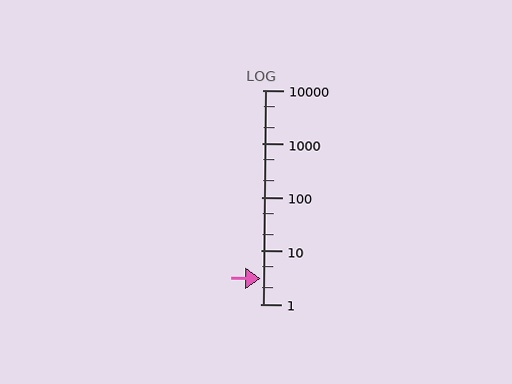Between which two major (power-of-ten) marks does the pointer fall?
The pointer is between 1 and 10.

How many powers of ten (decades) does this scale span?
The scale spans 4 decades, from 1 to 10000.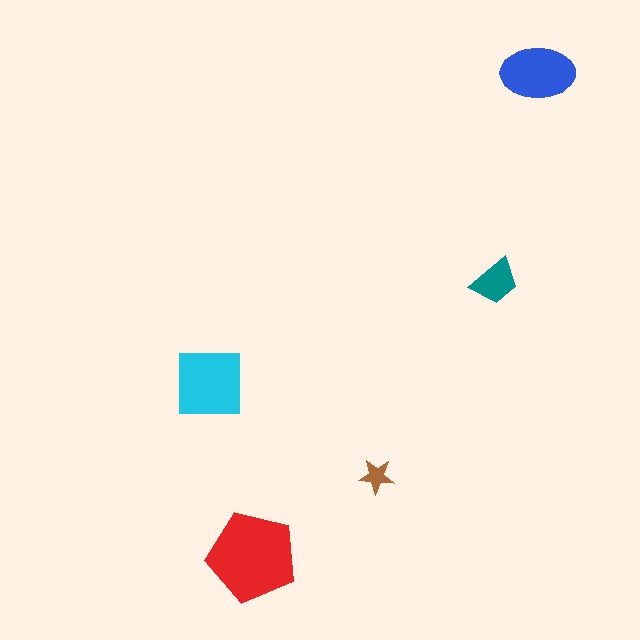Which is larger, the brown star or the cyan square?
The cyan square.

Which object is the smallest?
The brown star.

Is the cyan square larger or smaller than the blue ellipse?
Larger.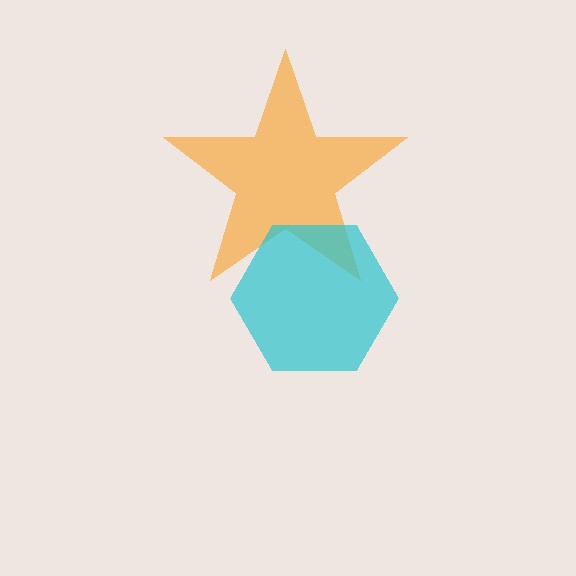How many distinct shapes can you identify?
There are 2 distinct shapes: an orange star, a cyan hexagon.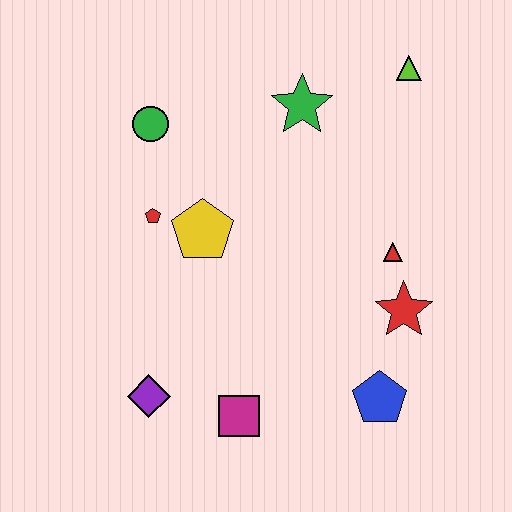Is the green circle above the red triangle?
Yes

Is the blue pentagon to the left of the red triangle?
Yes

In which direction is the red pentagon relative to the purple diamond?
The red pentagon is above the purple diamond.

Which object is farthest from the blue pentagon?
The green circle is farthest from the blue pentagon.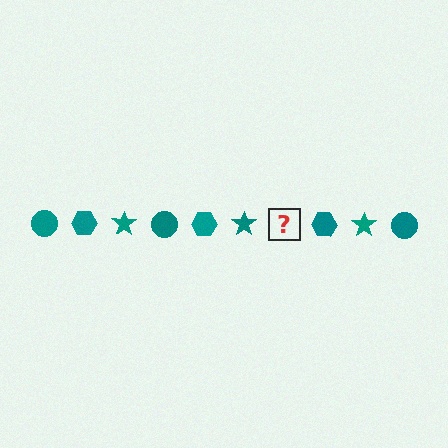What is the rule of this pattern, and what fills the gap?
The rule is that the pattern cycles through circle, hexagon, star shapes in teal. The gap should be filled with a teal circle.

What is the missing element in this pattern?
The missing element is a teal circle.